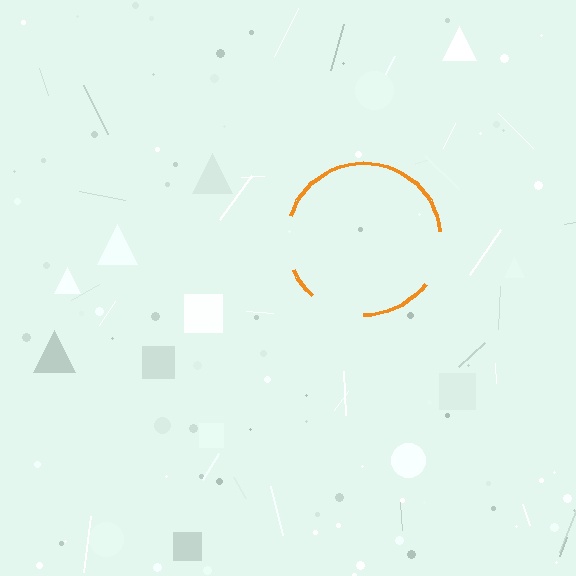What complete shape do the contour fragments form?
The contour fragments form a circle.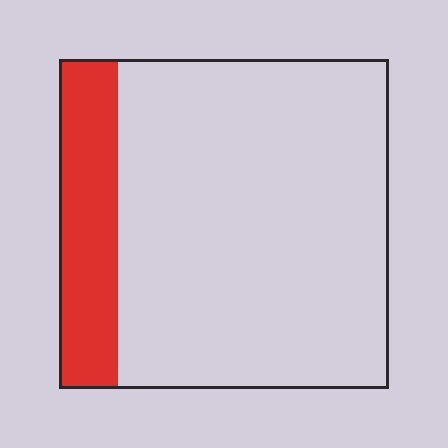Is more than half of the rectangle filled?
No.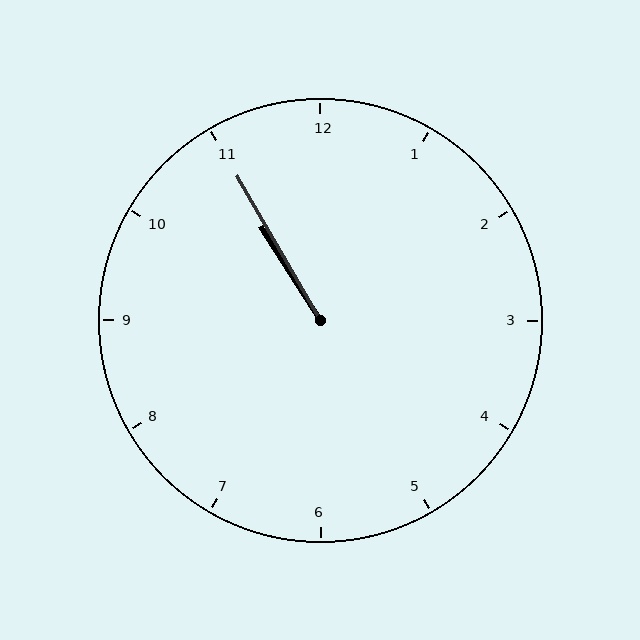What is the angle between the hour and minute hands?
Approximately 2 degrees.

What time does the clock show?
10:55.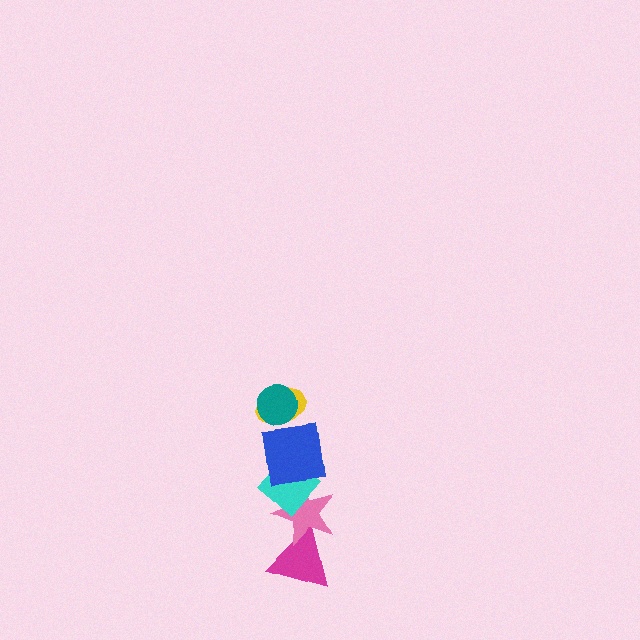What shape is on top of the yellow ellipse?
The teal circle is on top of the yellow ellipse.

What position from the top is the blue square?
The blue square is 3rd from the top.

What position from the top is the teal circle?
The teal circle is 1st from the top.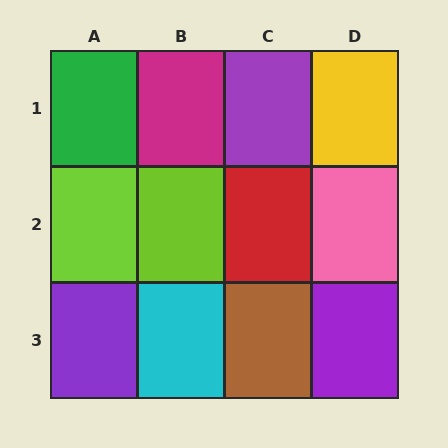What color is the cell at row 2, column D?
Pink.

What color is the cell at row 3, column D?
Purple.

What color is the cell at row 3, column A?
Purple.